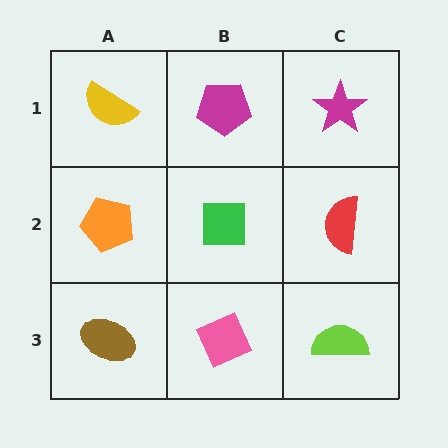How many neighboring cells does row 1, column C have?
2.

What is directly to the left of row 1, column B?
A yellow semicircle.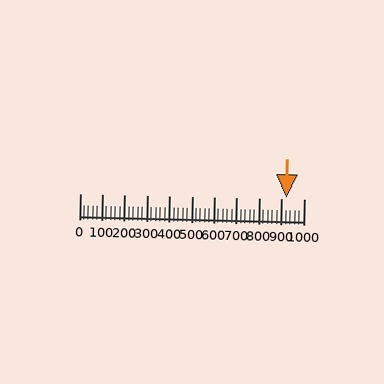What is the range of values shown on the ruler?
The ruler shows values from 0 to 1000.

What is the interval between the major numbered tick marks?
The major tick marks are spaced 100 units apart.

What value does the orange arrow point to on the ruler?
The orange arrow points to approximately 923.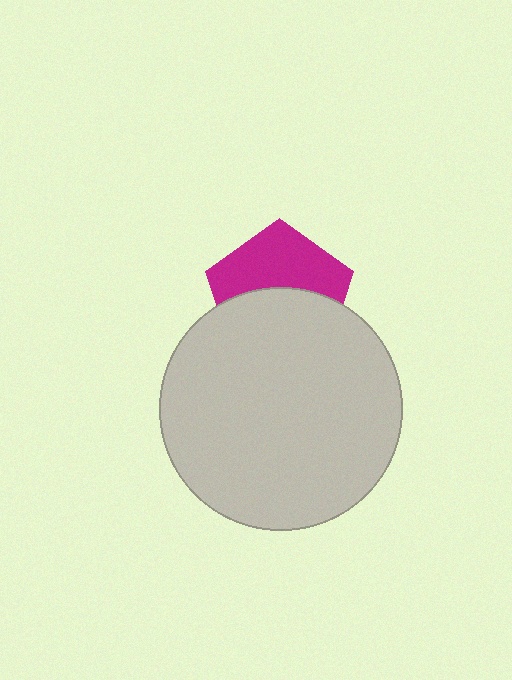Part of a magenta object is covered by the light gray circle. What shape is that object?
It is a pentagon.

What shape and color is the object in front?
The object in front is a light gray circle.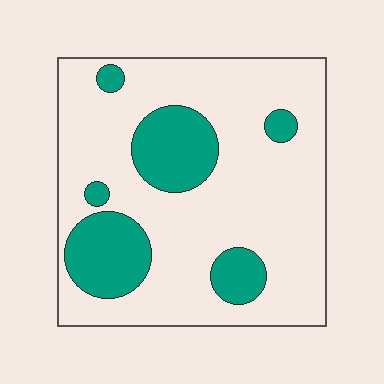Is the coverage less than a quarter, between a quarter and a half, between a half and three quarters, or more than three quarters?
Less than a quarter.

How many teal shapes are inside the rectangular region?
6.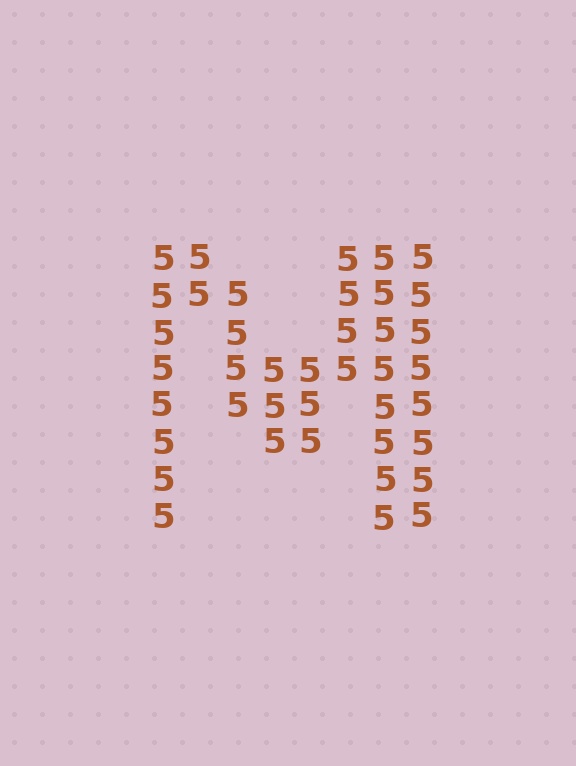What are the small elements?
The small elements are digit 5's.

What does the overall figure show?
The overall figure shows the letter M.